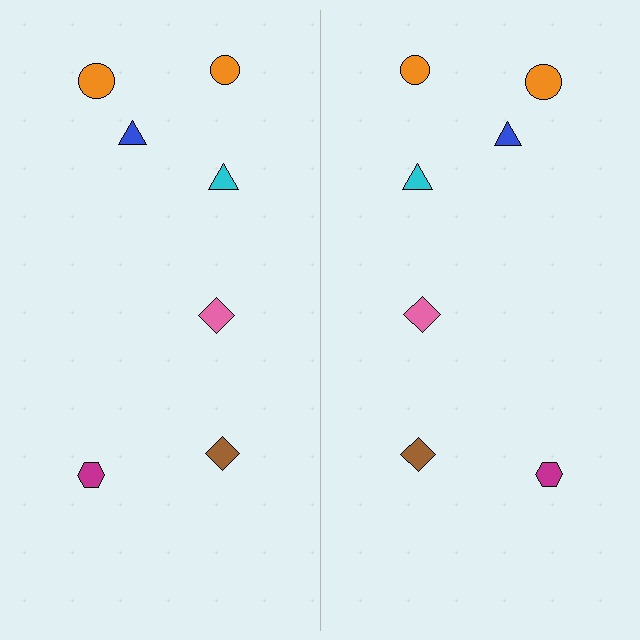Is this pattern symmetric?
Yes, this pattern has bilateral (reflection) symmetry.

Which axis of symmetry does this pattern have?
The pattern has a vertical axis of symmetry running through the center of the image.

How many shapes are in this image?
There are 14 shapes in this image.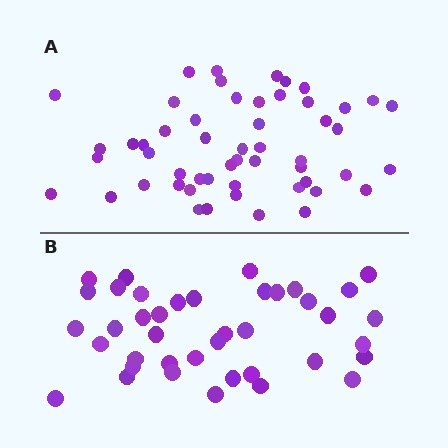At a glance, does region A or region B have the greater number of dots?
Region A (the top region) has more dots.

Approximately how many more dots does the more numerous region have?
Region A has approximately 15 more dots than region B.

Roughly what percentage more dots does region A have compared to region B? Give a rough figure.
About 30% more.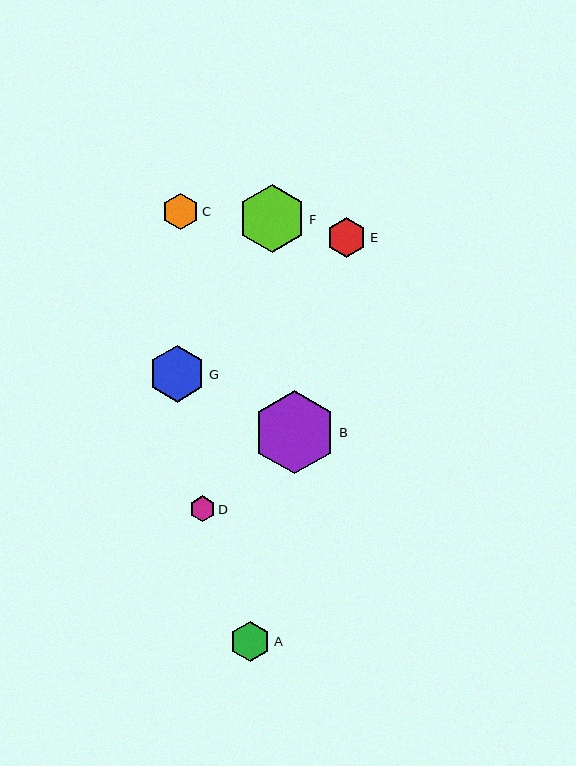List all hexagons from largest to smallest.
From largest to smallest: B, F, G, A, E, C, D.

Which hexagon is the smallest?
Hexagon D is the smallest with a size of approximately 26 pixels.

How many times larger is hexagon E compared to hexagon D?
Hexagon E is approximately 1.6 times the size of hexagon D.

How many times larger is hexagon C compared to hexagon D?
Hexagon C is approximately 1.4 times the size of hexagon D.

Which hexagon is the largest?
Hexagon B is the largest with a size of approximately 83 pixels.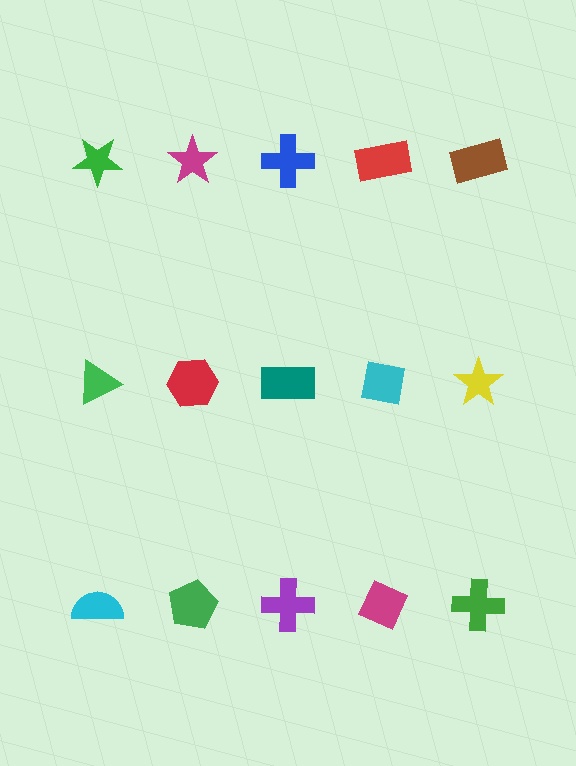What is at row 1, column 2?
A magenta star.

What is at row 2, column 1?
A green triangle.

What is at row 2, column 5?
A yellow star.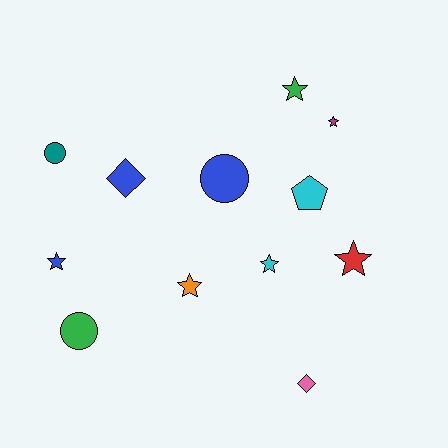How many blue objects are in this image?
There are 3 blue objects.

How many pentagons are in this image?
There is 1 pentagon.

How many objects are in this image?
There are 12 objects.